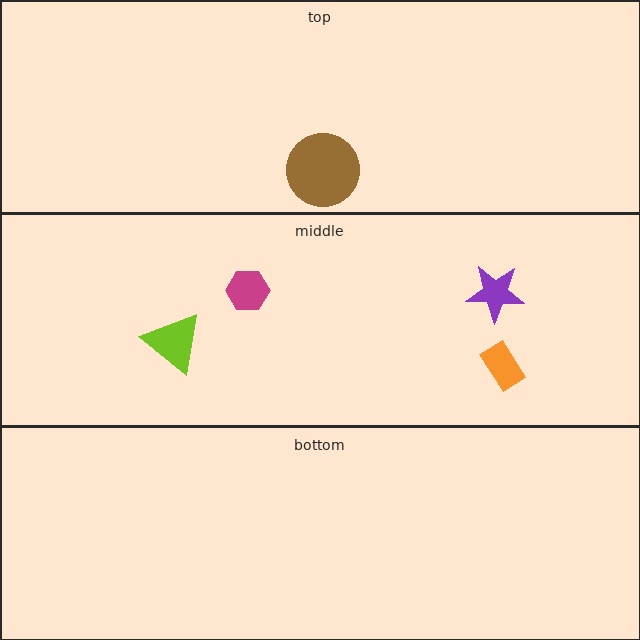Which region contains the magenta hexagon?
The middle region.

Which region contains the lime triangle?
The middle region.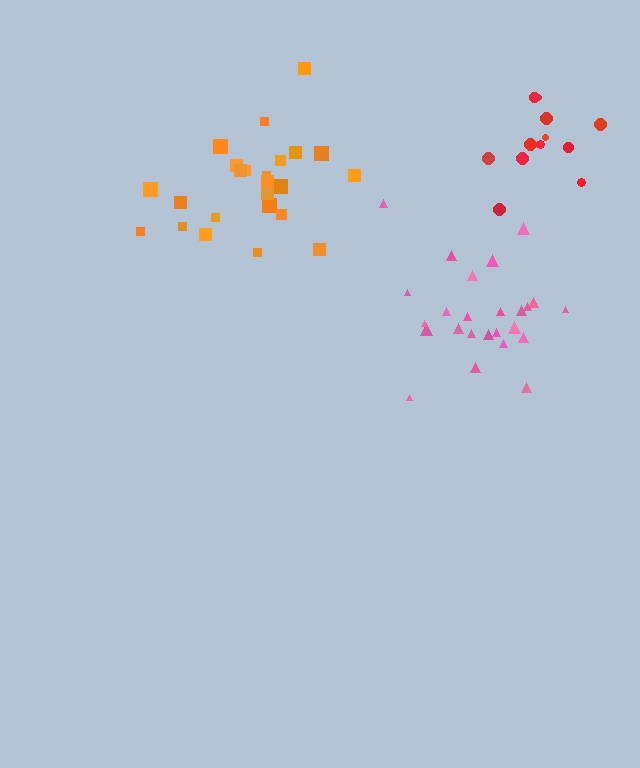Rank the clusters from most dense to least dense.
pink, orange, red.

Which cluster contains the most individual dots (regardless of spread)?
Pink (25).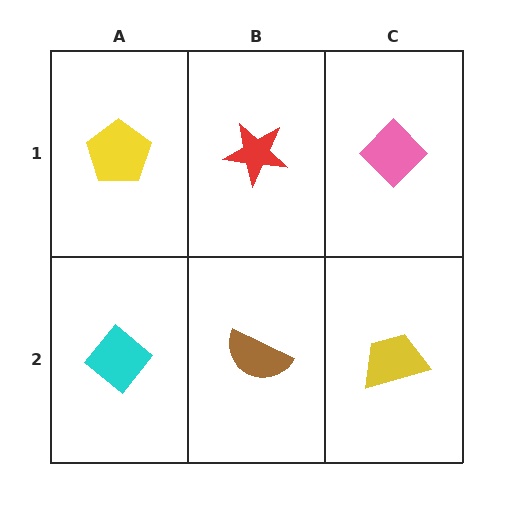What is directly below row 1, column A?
A cyan diamond.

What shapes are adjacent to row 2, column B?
A red star (row 1, column B), a cyan diamond (row 2, column A), a yellow trapezoid (row 2, column C).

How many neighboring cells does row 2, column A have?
2.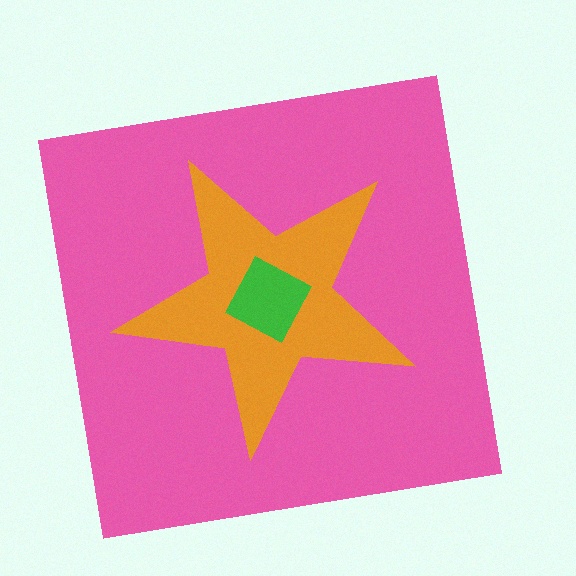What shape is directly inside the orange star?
The green diamond.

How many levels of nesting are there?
3.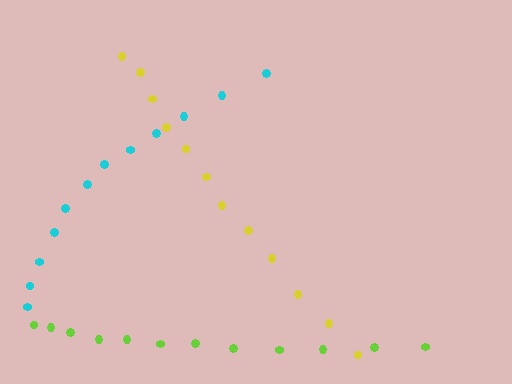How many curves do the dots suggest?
There are 3 distinct paths.